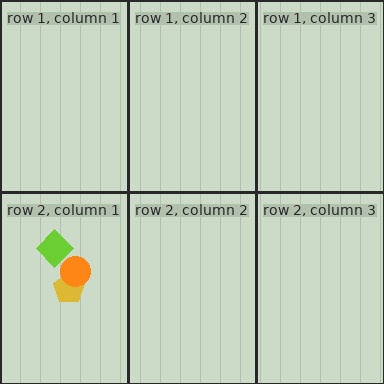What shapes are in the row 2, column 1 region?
The yellow pentagon, the lime diamond, the orange circle.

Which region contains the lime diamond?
The row 2, column 1 region.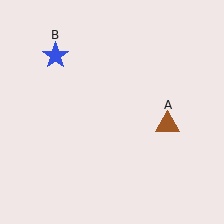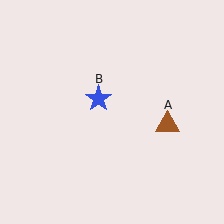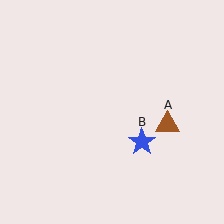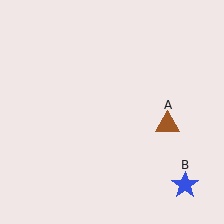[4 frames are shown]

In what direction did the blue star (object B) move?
The blue star (object B) moved down and to the right.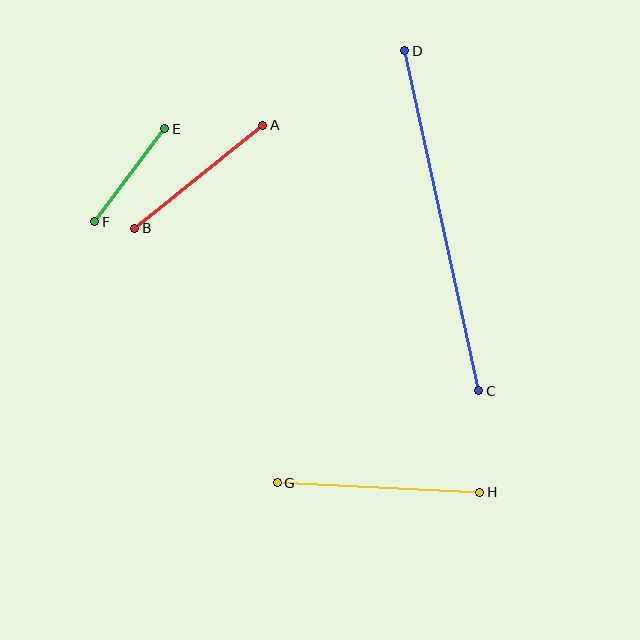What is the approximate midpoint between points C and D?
The midpoint is at approximately (442, 221) pixels.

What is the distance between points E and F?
The distance is approximately 116 pixels.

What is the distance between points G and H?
The distance is approximately 203 pixels.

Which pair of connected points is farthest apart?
Points C and D are farthest apart.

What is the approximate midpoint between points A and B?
The midpoint is at approximately (199, 177) pixels.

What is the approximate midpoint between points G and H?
The midpoint is at approximately (379, 487) pixels.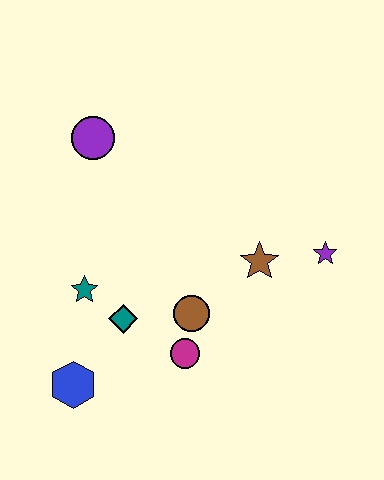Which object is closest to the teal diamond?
The teal star is closest to the teal diamond.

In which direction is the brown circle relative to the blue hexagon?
The brown circle is to the right of the blue hexagon.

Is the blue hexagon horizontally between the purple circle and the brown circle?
No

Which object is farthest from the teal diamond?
The purple star is farthest from the teal diamond.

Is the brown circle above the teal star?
No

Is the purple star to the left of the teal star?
No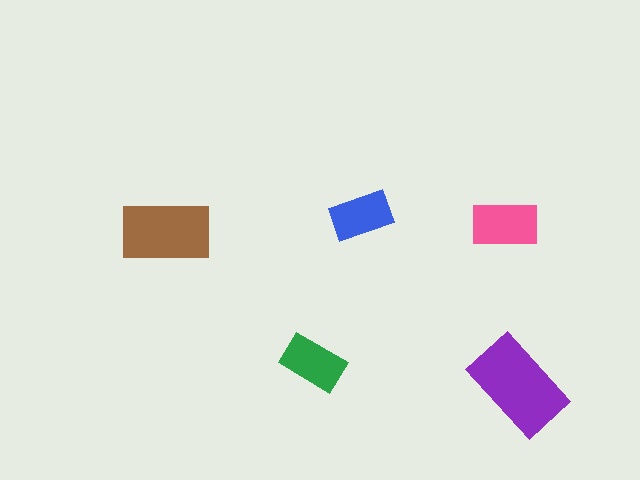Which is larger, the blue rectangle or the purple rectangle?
The purple one.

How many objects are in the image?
There are 5 objects in the image.